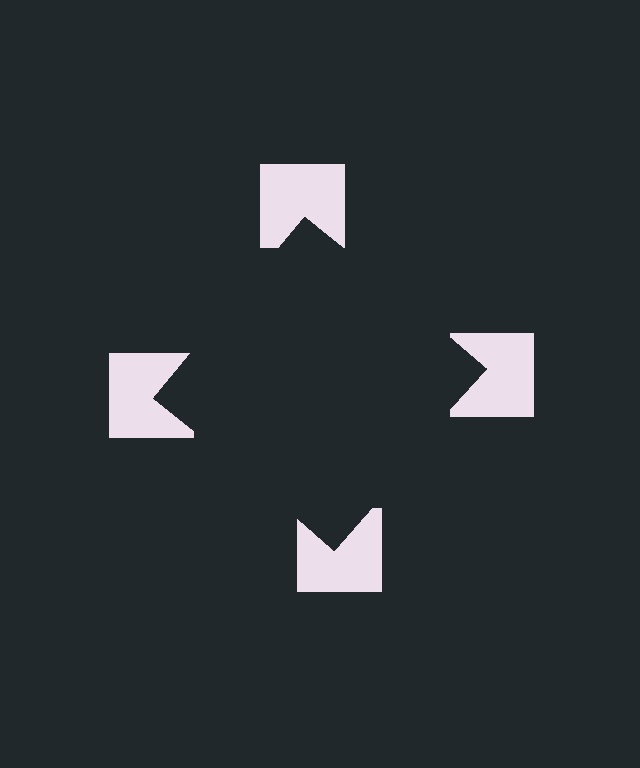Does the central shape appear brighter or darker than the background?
It typically appears slightly darker than the background, even though no actual brightness change is drawn.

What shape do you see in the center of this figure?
An illusory square — its edges are inferred from the aligned wedge cuts in the notched squares, not physically drawn.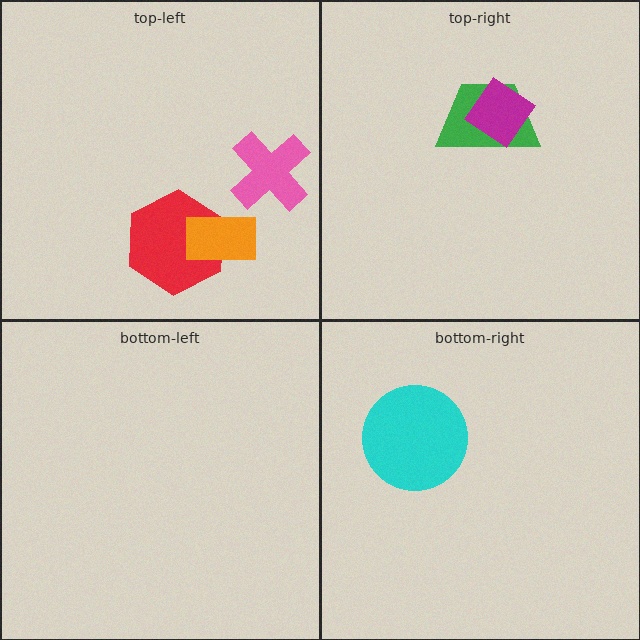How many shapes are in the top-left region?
3.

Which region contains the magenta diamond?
The top-right region.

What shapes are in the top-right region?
The green trapezoid, the magenta diamond.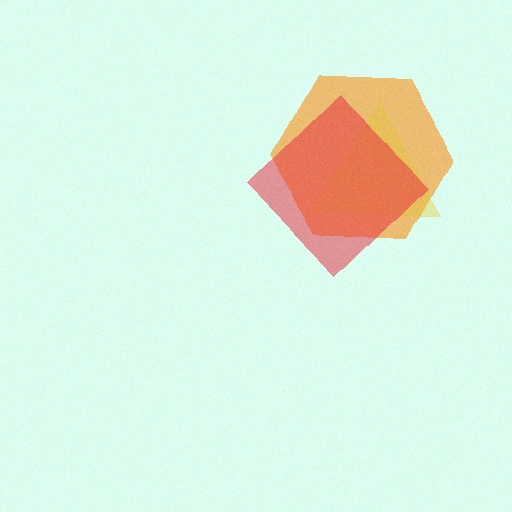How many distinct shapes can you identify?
There are 3 distinct shapes: an orange hexagon, a yellow triangle, a red diamond.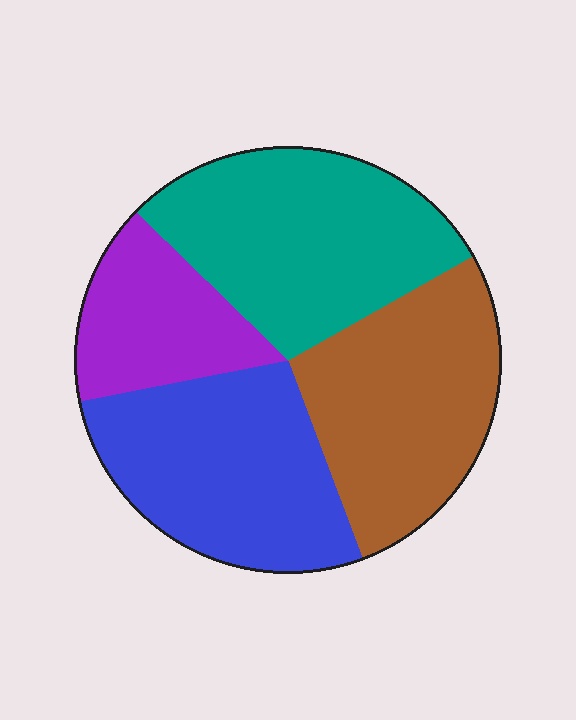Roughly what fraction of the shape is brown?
Brown takes up between a quarter and a half of the shape.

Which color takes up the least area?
Purple, at roughly 15%.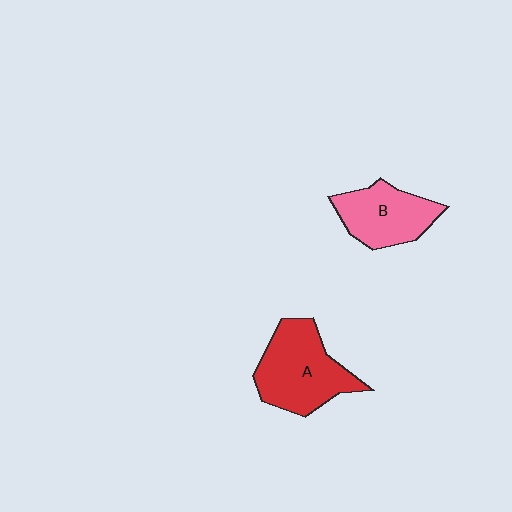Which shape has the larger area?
Shape A (red).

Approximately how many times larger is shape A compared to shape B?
Approximately 1.3 times.